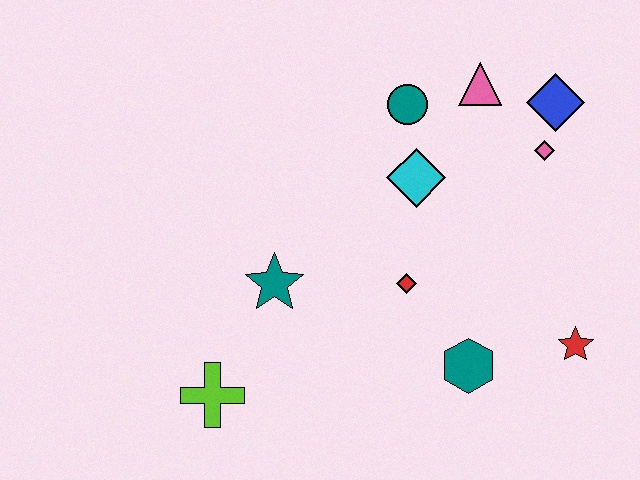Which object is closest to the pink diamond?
The blue diamond is closest to the pink diamond.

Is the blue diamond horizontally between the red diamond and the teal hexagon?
No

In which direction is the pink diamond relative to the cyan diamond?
The pink diamond is to the right of the cyan diamond.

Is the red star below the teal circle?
Yes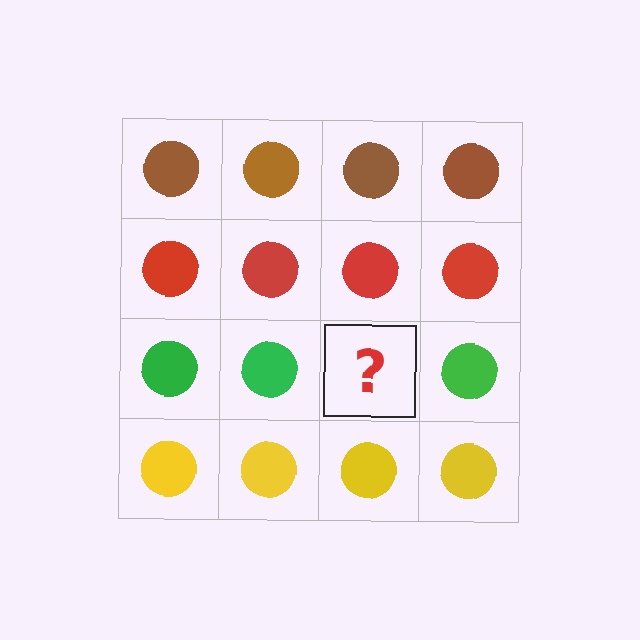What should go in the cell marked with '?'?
The missing cell should contain a green circle.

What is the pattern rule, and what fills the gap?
The rule is that each row has a consistent color. The gap should be filled with a green circle.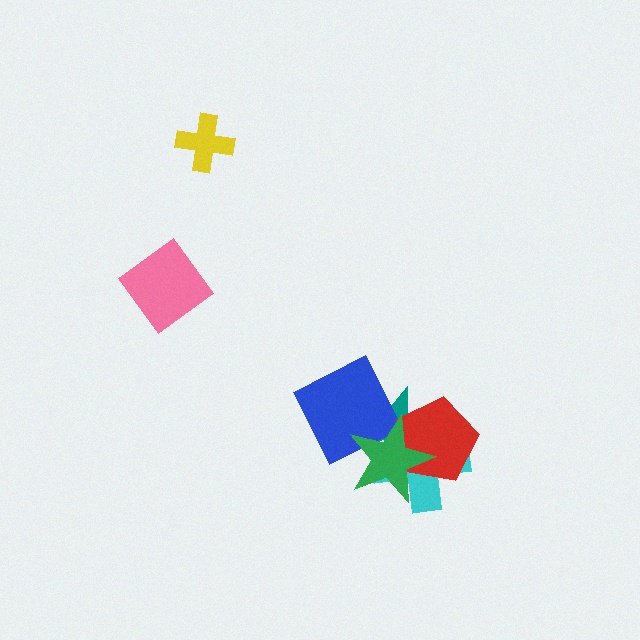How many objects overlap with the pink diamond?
0 objects overlap with the pink diamond.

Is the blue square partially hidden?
Yes, it is partially covered by another shape.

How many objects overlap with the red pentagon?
3 objects overlap with the red pentagon.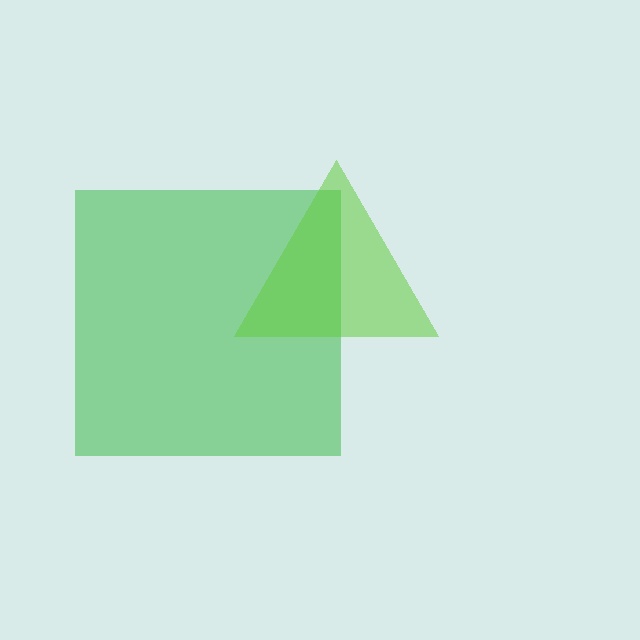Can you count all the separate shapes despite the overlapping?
Yes, there are 2 separate shapes.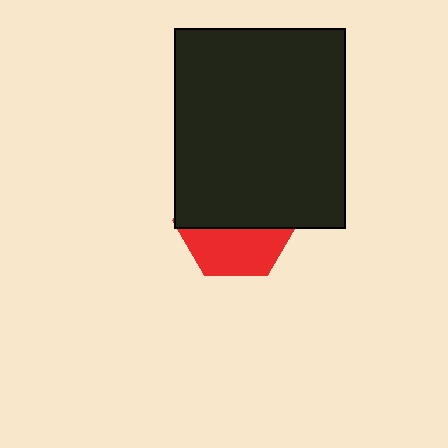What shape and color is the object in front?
The object in front is a black rectangle.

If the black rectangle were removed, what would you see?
You would see the complete red hexagon.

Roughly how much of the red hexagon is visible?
A small part of it is visible (roughly 40%).